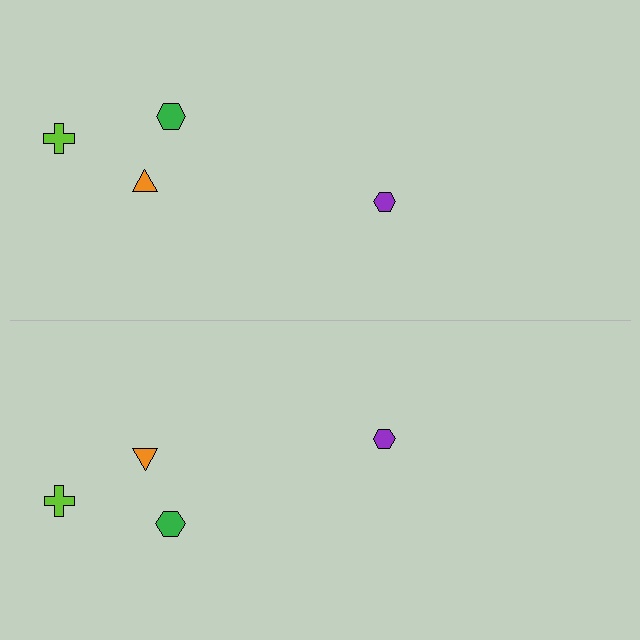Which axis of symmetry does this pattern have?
The pattern has a horizontal axis of symmetry running through the center of the image.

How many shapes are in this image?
There are 8 shapes in this image.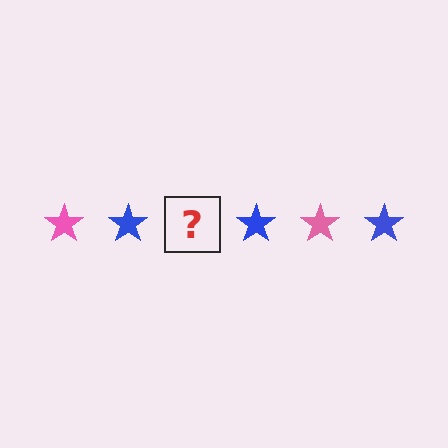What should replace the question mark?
The question mark should be replaced with a pink star.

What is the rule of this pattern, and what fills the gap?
The rule is that the pattern cycles through pink, blue stars. The gap should be filled with a pink star.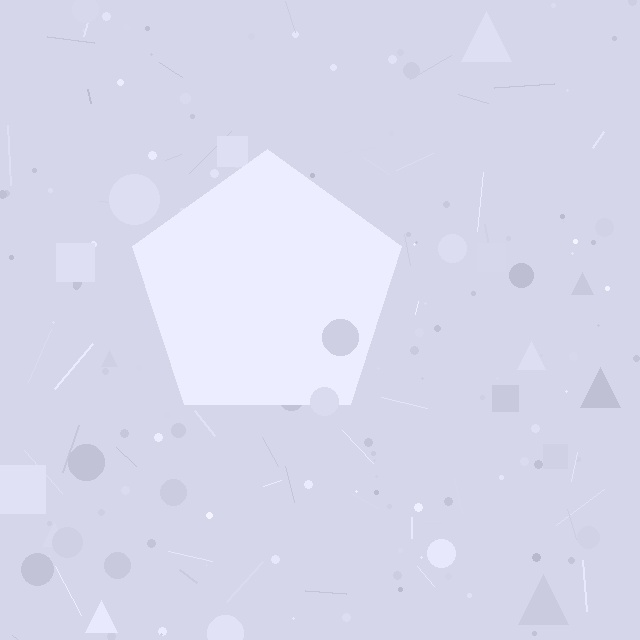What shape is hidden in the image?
A pentagon is hidden in the image.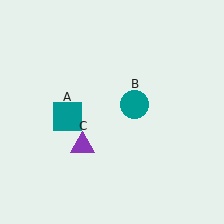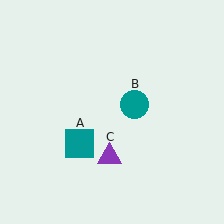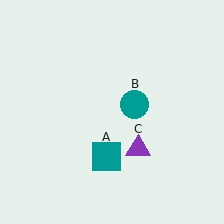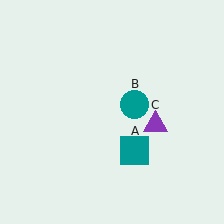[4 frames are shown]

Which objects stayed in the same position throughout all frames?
Teal circle (object B) remained stationary.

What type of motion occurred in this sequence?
The teal square (object A), purple triangle (object C) rotated counterclockwise around the center of the scene.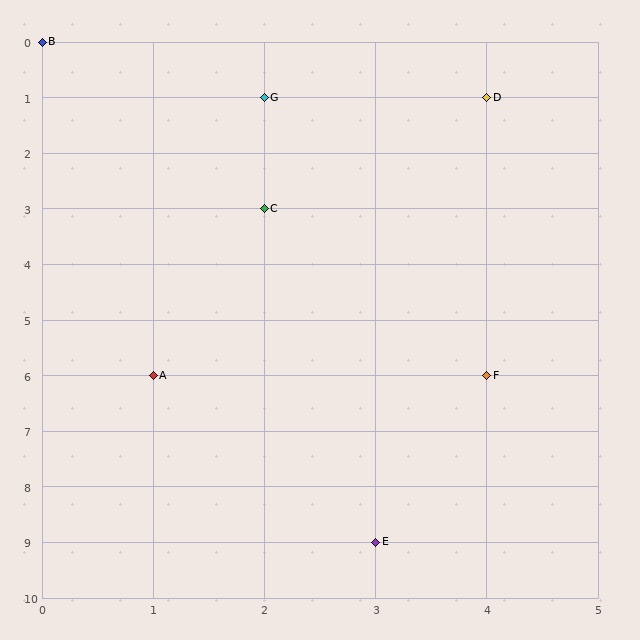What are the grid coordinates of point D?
Point D is at grid coordinates (4, 1).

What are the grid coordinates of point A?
Point A is at grid coordinates (1, 6).